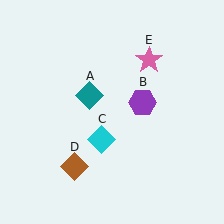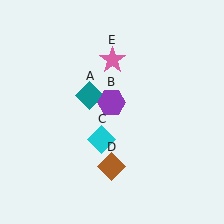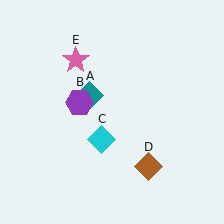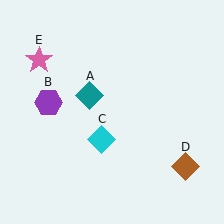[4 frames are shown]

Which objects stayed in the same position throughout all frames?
Teal diamond (object A) and cyan diamond (object C) remained stationary.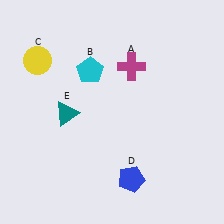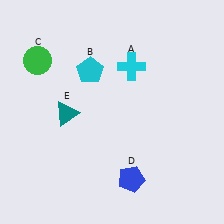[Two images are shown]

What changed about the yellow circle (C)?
In Image 1, C is yellow. In Image 2, it changed to green.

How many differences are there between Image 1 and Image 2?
There are 2 differences between the two images.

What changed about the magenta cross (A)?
In Image 1, A is magenta. In Image 2, it changed to cyan.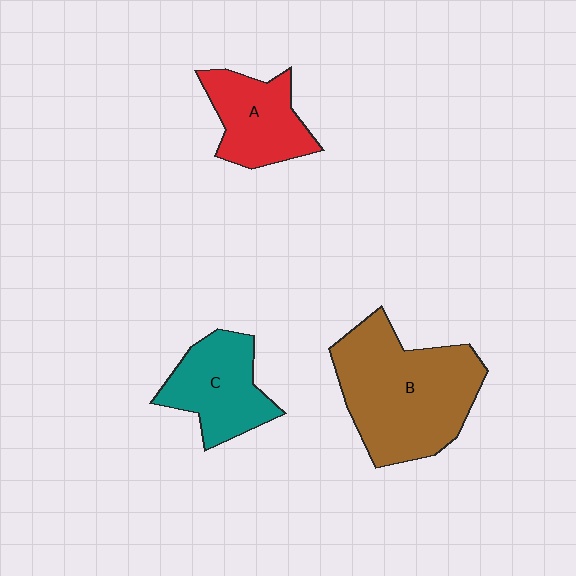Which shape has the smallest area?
Shape A (red).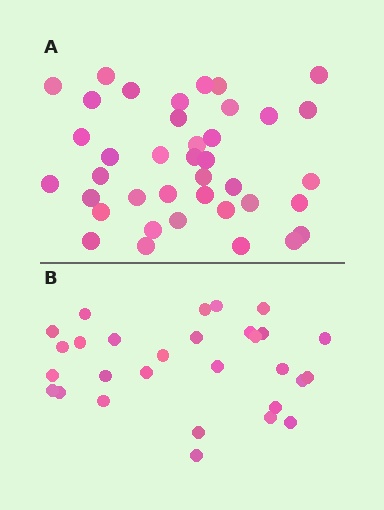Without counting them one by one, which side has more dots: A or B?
Region A (the top region) has more dots.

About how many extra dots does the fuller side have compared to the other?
Region A has roughly 10 or so more dots than region B.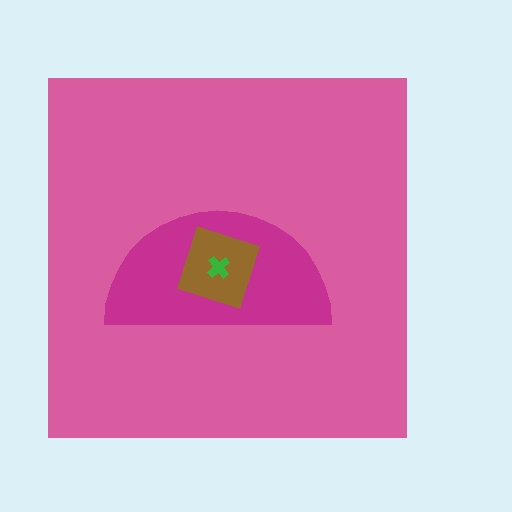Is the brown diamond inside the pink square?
Yes.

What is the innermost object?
The green cross.